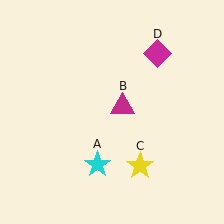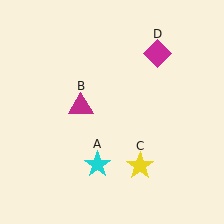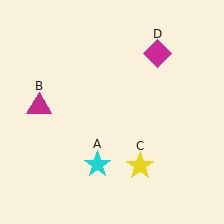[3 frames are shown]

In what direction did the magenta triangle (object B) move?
The magenta triangle (object B) moved left.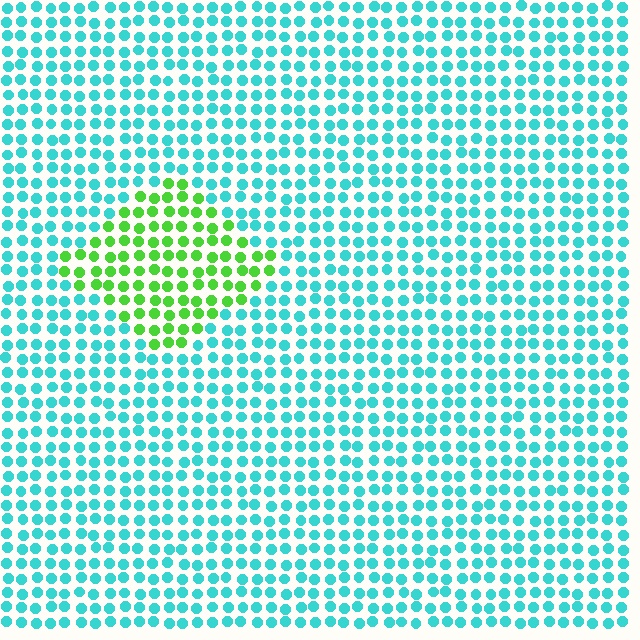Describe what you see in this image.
The image is filled with small cyan elements in a uniform arrangement. A diamond-shaped region is visible where the elements are tinted to a slightly different hue, forming a subtle color boundary.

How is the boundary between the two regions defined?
The boundary is defined purely by a slight shift in hue (about 65 degrees). Spacing, size, and orientation are identical on both sides.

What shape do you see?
I see a diamond.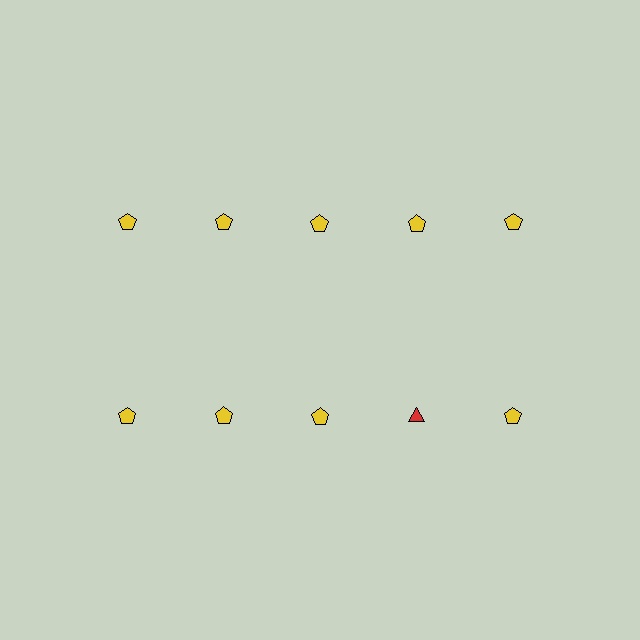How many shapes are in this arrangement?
There are 10 shapes arranged in a grid pattern.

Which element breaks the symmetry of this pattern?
The red triangle in the second row, second from right column breaks the symmetry. All other shapes are yellow pentagons.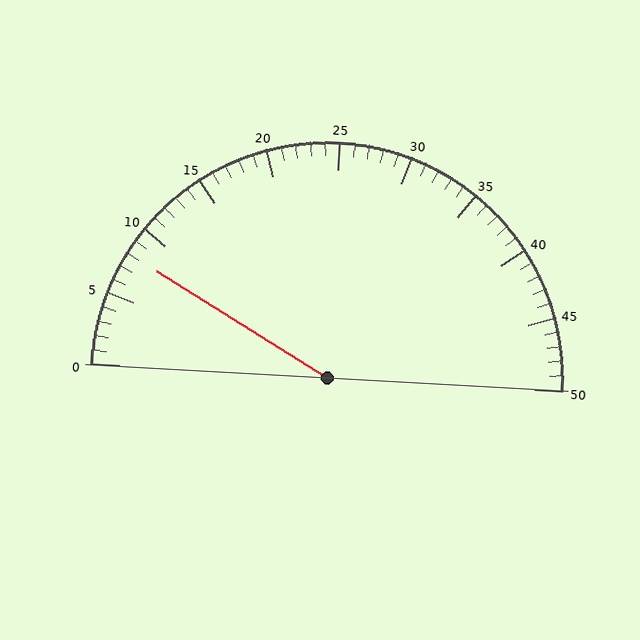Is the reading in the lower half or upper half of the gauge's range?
The reading is in the lower half of the range (0 to 50).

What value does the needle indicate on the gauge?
The needle indicates approximately 8.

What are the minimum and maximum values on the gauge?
The gauge ranges from 0 to 50.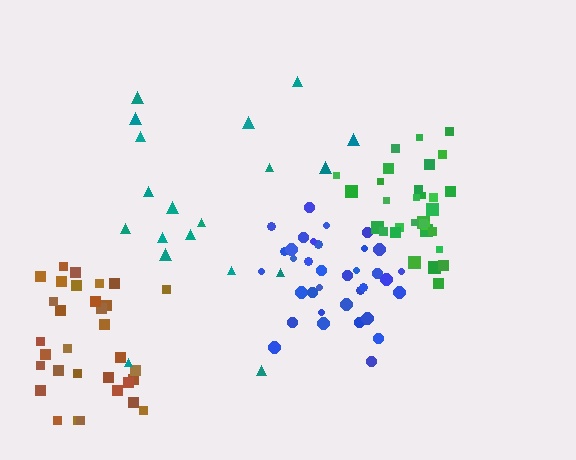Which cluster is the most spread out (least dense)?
Teal.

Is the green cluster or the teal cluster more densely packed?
Green.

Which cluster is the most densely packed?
Green.